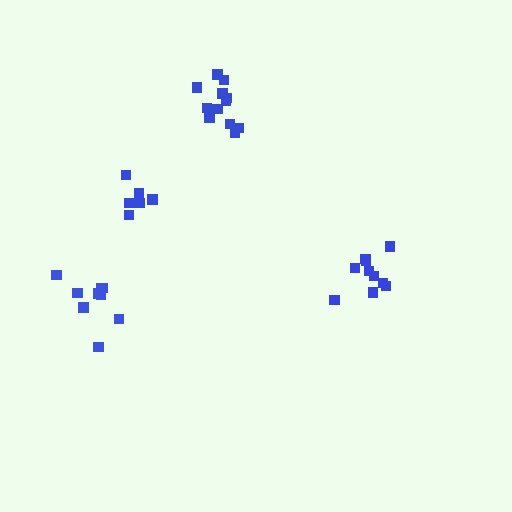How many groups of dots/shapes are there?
There are 4 groups.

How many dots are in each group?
Group 1: 13 dots, Group 2: 10 dots, Group 3: 9 dots, Group 4: 7 dots (39 total).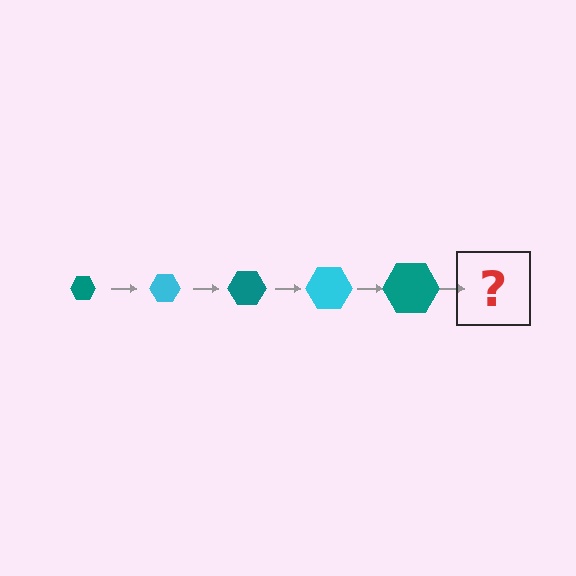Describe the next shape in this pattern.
It should be a cyan hexagon, larger than the previous one.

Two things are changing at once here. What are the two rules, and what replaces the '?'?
The two rules are that the hexagon grows larger each step and the color cycles through teal and cyan. The '?' should be a cyan hexagon, larger than the previous one.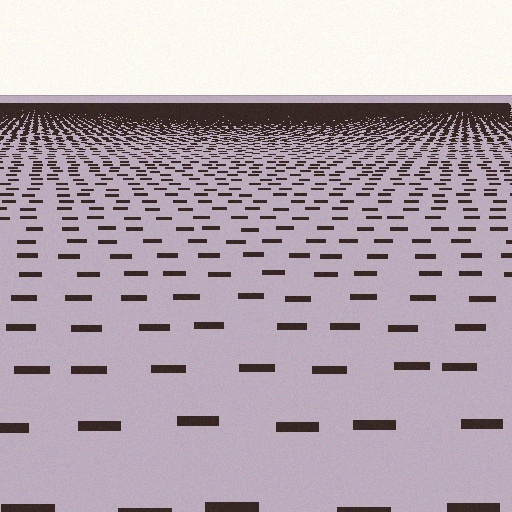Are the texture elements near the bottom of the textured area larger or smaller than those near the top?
Larger. Near the bottom, elements are closer to the viewer and appear at a bigger on-screen size.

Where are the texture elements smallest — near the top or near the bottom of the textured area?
Near the top.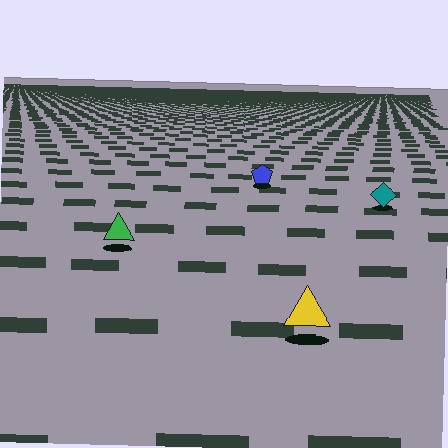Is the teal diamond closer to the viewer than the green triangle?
No. The green triangle is closer — you can tell from the texture gradient: the ground texture is coarser near it.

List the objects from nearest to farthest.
From nearest to farthest: the yellow triangle, the green triangle, the teal diamond, the blue pentagon.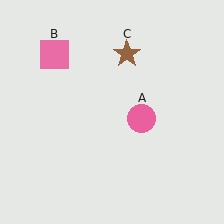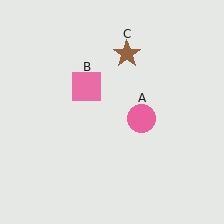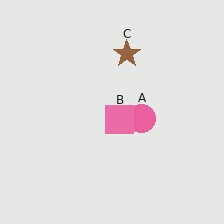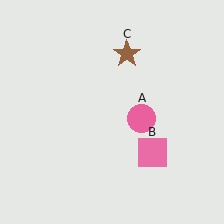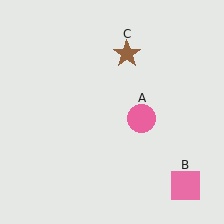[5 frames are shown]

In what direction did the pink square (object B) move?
The pink square (object B) moved down and to the right.